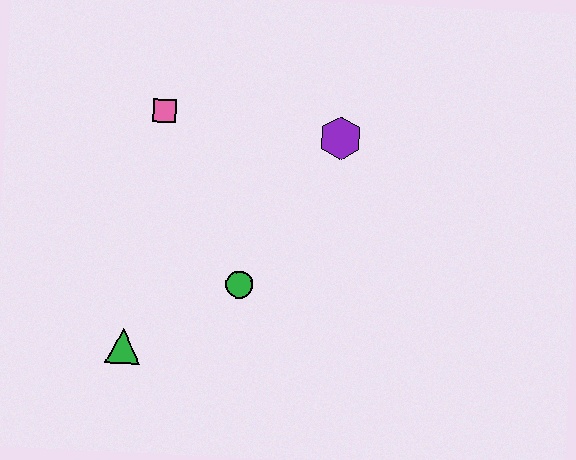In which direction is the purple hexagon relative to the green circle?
The purple hexagon is above the green circle.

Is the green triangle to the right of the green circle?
No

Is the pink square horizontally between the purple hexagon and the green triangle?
Yes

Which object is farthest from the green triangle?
The purple hexagon is farthest from the green triangle.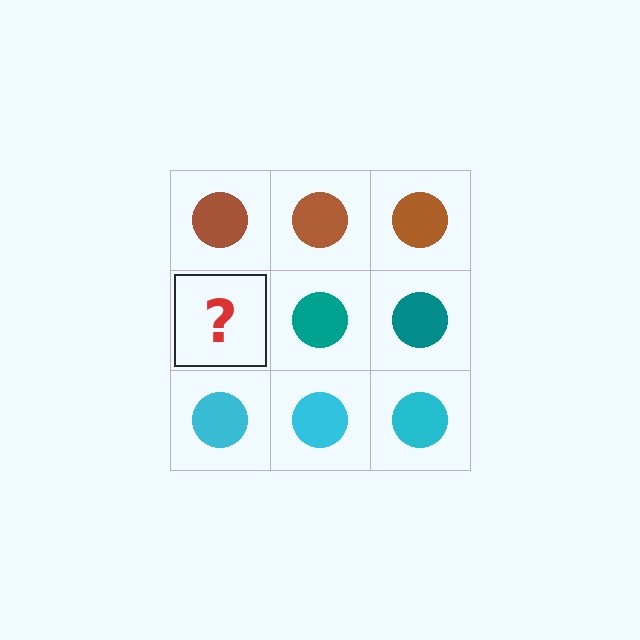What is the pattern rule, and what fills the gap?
The rule is that each row has a consistent color. The gap should be filled with a teal circle.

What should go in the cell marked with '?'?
The missing cell should contain a teal circle.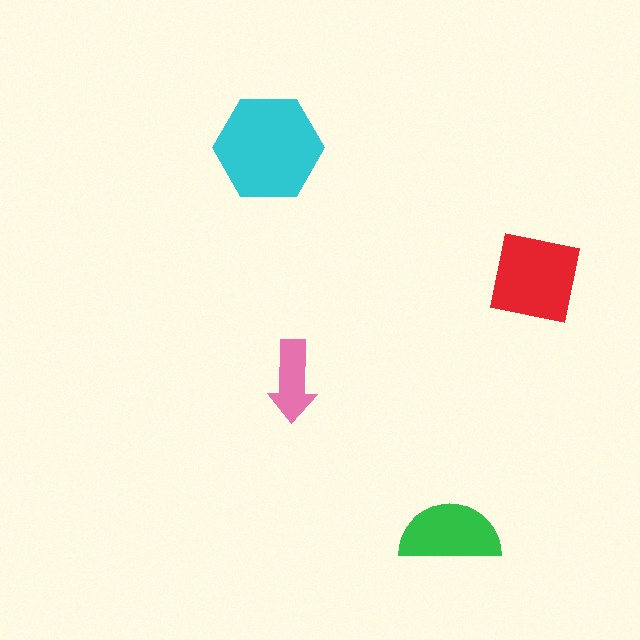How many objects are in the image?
There are 4 objects in the image.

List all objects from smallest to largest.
The pink arrow, the green semicircle, the red square, the cyan hexagon.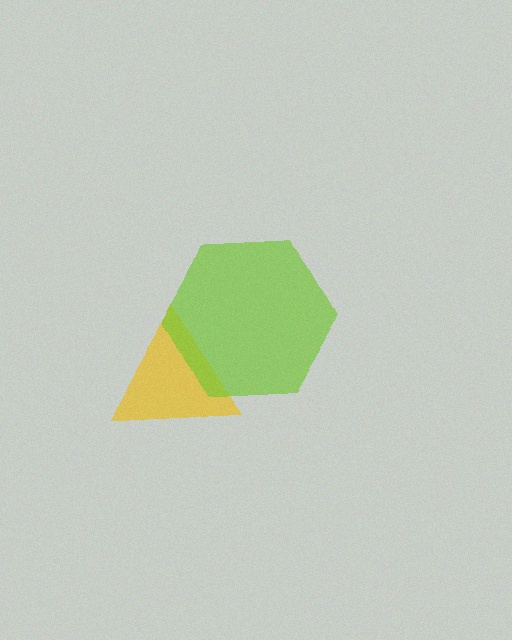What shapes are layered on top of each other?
The layered shapes are: a yellow triangle, a lime hexagon.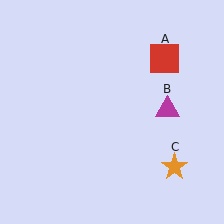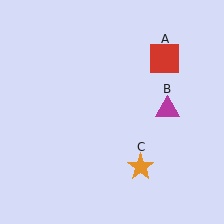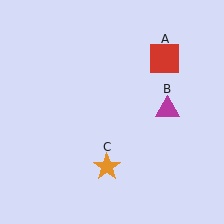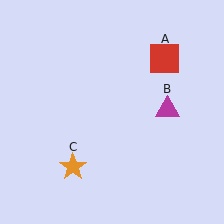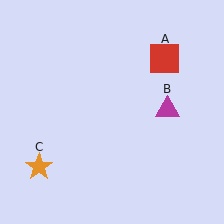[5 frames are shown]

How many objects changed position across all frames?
1 object changed position: orange star (object C).